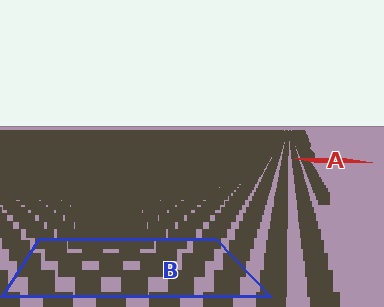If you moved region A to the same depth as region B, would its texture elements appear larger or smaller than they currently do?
They would appear larger. At a closer depth, the same texture elements are projected at a bigger on-screen size.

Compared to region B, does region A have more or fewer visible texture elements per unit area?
Region A has more texture elements per unit area — they are packed more densely because it is farther away.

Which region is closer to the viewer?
Region B is closer. The texture elements there are larger and more spread out.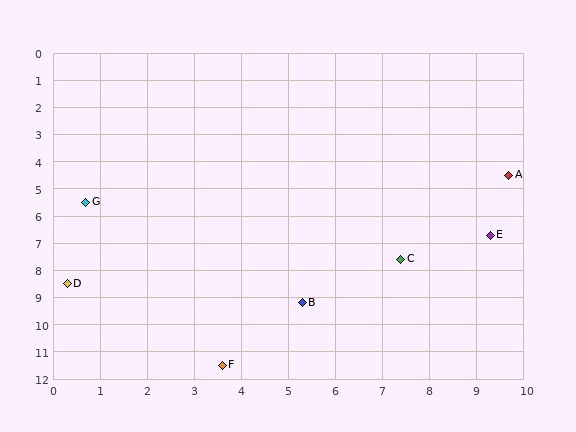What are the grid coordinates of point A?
Point A is at approximately (9.7, 4.5).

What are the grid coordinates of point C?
Point C is at approximately (7.4, 7.6).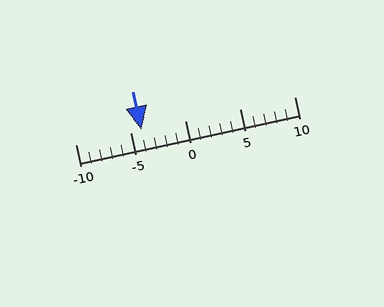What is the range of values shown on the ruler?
The ruler shows values from -10 to 10.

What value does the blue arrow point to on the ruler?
The blue arrow points to approximately -4.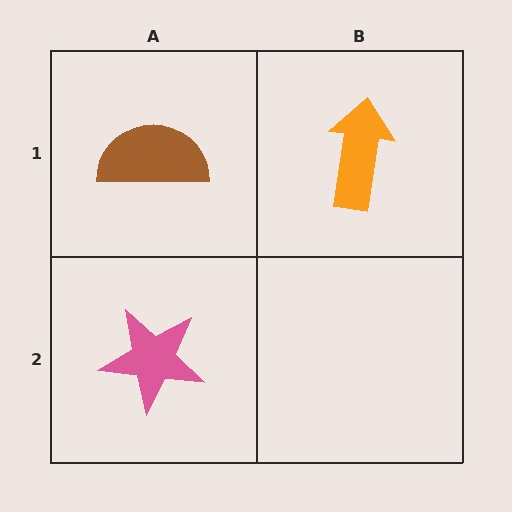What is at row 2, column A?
A pink star.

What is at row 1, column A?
A brown semicircle.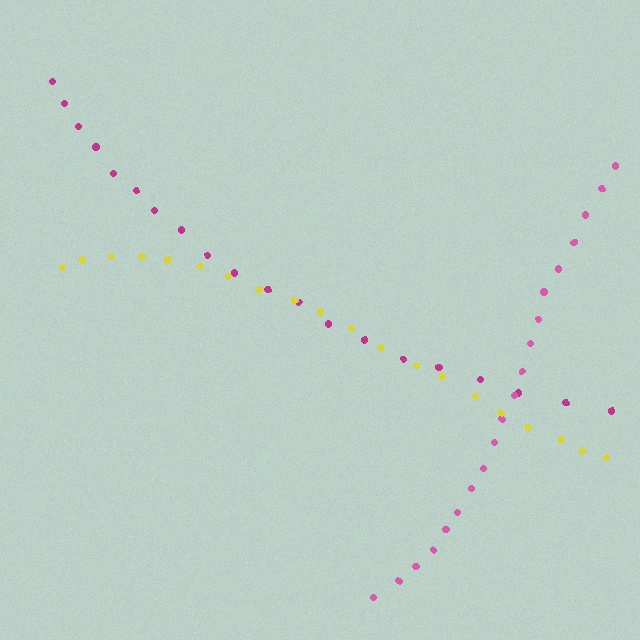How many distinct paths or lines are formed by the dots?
There are 3 distinct paths.